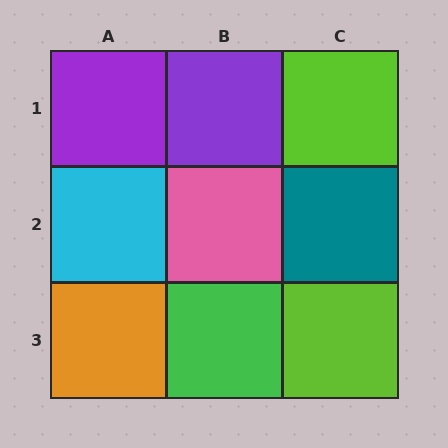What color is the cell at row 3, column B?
Green.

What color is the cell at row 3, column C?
Lime.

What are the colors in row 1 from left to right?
Purple, purple, lime.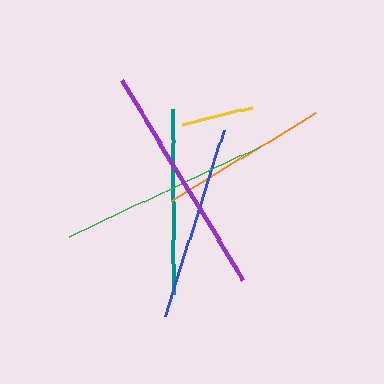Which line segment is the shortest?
The yellow line is the shortest at approximately 73 pixels.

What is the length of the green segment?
The green segment is approximately 212 pixels long.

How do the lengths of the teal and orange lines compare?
The teal and orange lines are approximately the same length.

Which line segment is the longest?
The purple line is the longest at approximately 233 pixels.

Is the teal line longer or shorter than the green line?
The green line is longer than the teal line.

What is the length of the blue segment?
The blue segment is approximately 194 pixels long.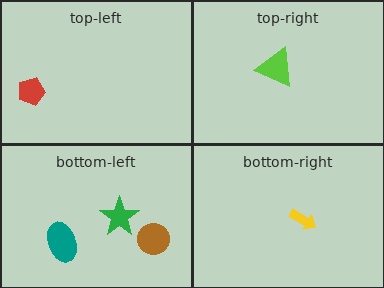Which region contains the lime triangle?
The top-right region.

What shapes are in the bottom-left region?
The teal ellipse, the green star, the brown circle.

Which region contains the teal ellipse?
The bottom-left region.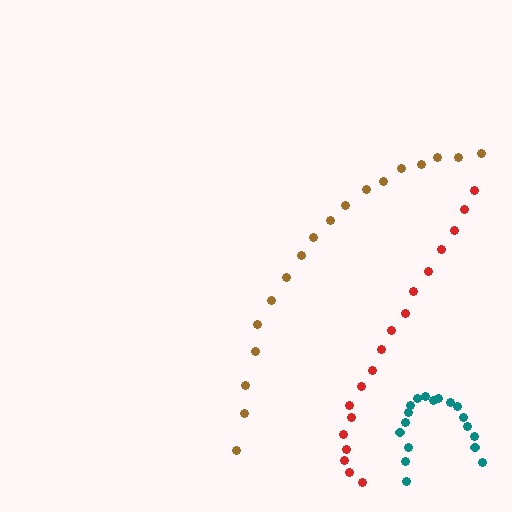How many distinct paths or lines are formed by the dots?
There are 3 distinct paths.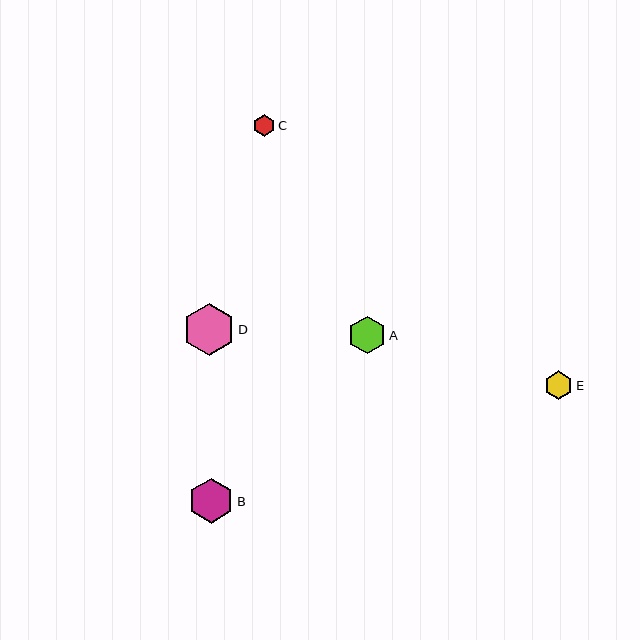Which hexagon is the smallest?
Hexagon C is the smallest with a size of approximately 21 pixels.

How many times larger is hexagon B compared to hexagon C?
Hexagon B is approximately 2.1 times the size of hexagon C.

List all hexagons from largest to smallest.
From largest to smallest: D, B, A, E, C.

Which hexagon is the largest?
Hexagon D is the largest with a size of approximately 52 pixels.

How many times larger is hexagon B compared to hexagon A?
Hexagon B is approximately 1.2 times the size of hexagon A.